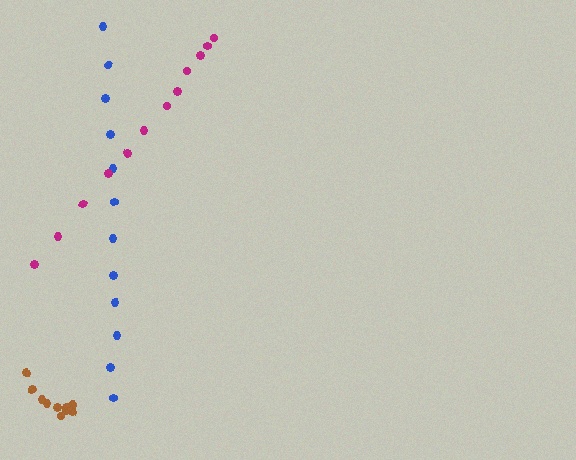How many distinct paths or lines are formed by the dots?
There are 3 distinct paths.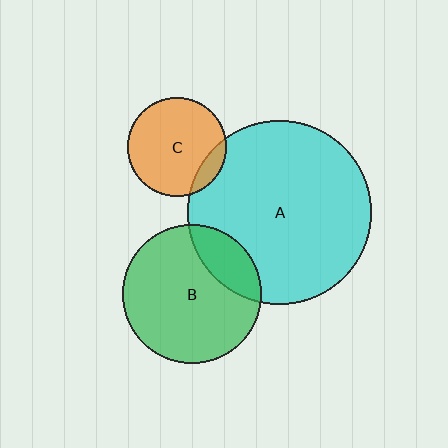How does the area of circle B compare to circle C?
Approximately 2.0 times.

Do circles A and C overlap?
Yes.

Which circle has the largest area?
Circle A (cyan).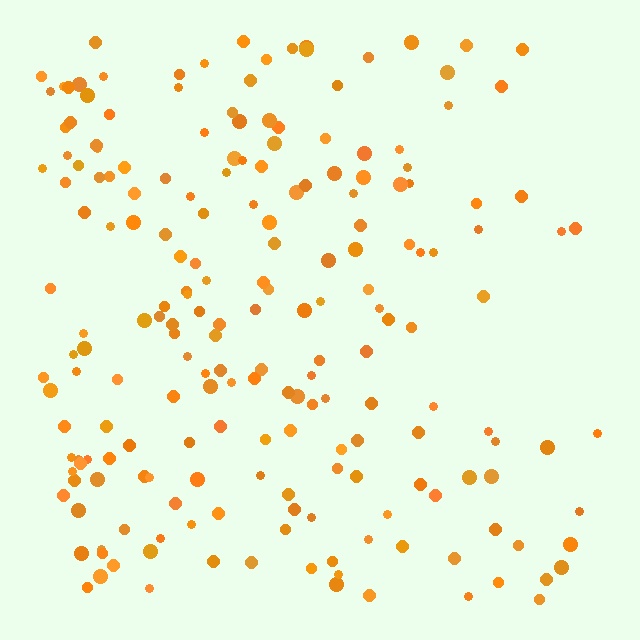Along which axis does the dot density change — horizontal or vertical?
Horizontal.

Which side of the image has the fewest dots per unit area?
The right.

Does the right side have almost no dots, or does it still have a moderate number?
Still a moderate number, just noticeably fewer than the left.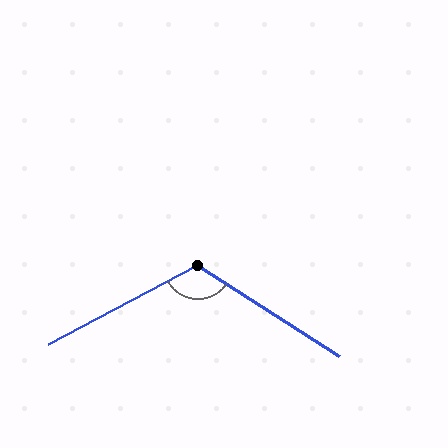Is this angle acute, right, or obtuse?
It is obtuse.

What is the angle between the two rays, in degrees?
Approximately 119 degrees.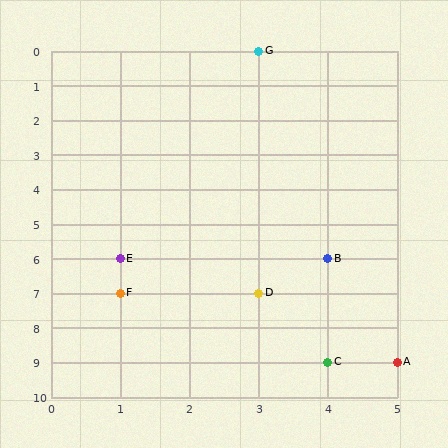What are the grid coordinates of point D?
Point D is at grid coordinates (3, 7).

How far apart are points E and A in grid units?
Points E and A are 4 columns and 3 rows apart (about 5.0 grid units diagonally).